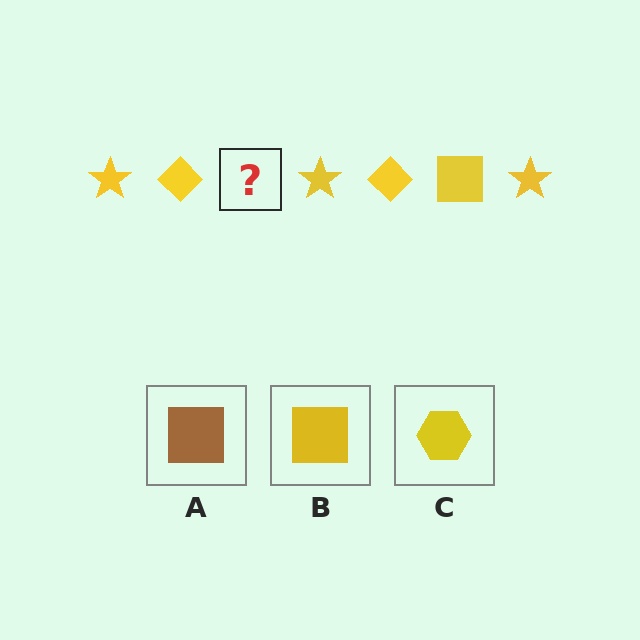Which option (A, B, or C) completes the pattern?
B.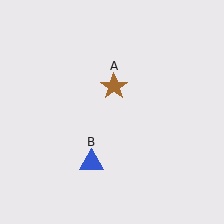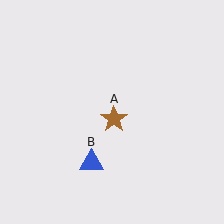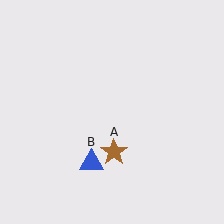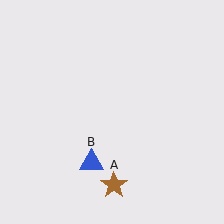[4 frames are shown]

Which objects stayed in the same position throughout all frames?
Blue triangle (object B) remained stationary.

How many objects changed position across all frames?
1 object changed position: brown star (object A).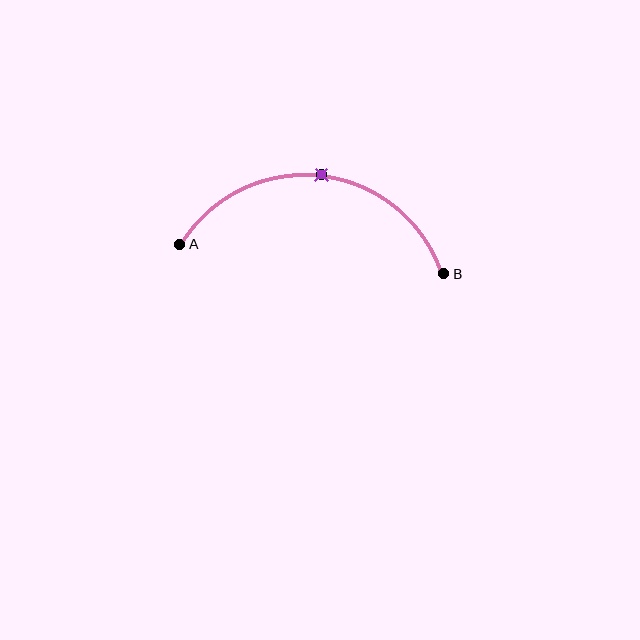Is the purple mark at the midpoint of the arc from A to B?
Yes. The purple mark lies on the arc at equal arc-length from both A and B — it is the arc midpoint.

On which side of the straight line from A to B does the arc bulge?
The arc bulges above the straight line connecting A and B.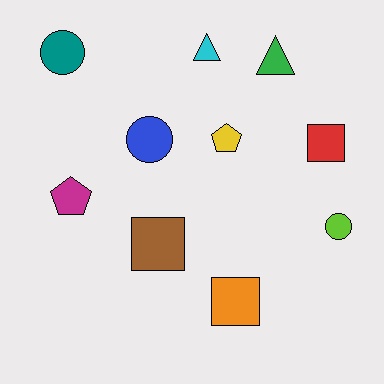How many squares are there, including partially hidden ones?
There are 3 squares.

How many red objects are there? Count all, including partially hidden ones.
There is 1 red object.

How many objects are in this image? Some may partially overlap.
There are 10 objects.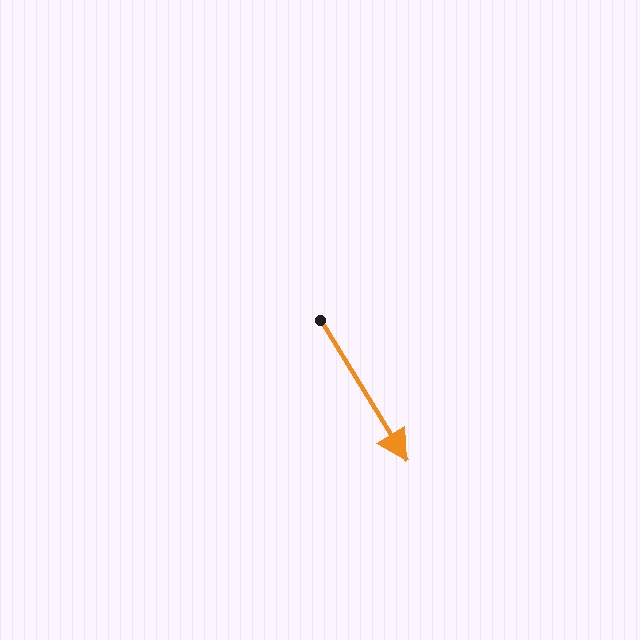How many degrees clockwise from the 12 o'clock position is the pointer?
Approximately 148 degrees.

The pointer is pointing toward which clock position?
Roughly 5 o'clock.